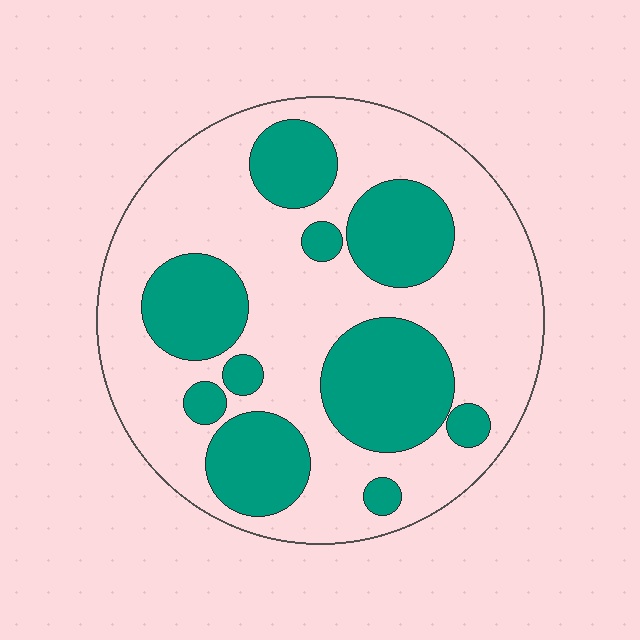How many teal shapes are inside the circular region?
10.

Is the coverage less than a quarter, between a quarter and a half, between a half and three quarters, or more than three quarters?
Between a quarter and a half.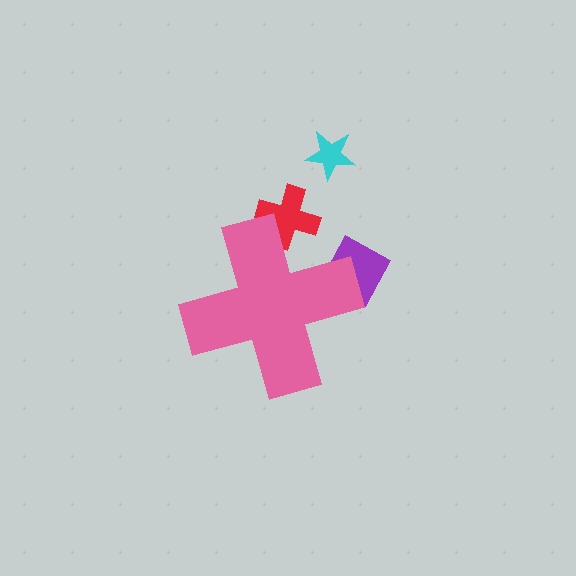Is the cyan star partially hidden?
No, the cyan star is fully visible.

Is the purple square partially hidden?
Yes, the purple square is partially hidden behind the pink cross.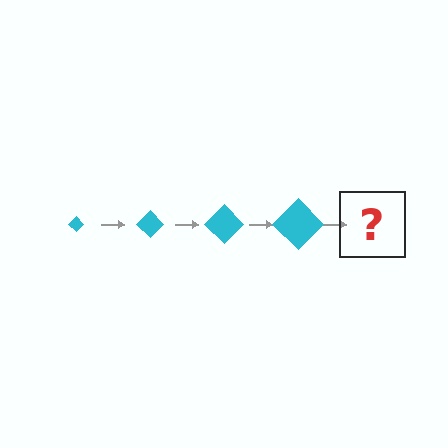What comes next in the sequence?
The next element should be a cyan diamond, larger than the previous one.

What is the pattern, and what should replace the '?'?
The pattern is that the diamond gets progressively larger each step. The '?' should be a cyan diamond, larger than the previous one.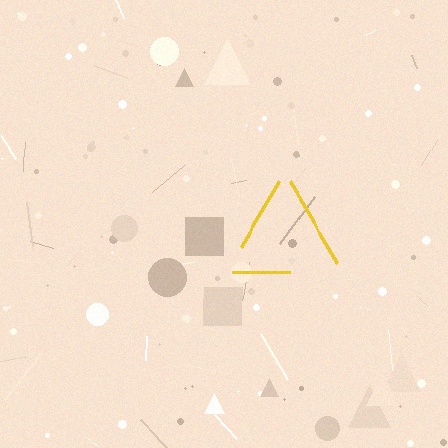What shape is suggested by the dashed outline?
The dashed outline suggests a triangle.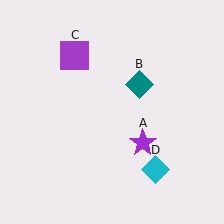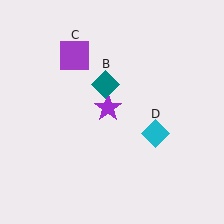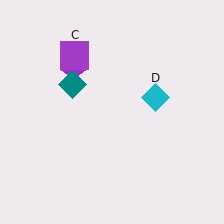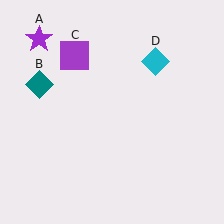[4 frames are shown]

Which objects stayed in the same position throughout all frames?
Purple square (object C) remained stationary.